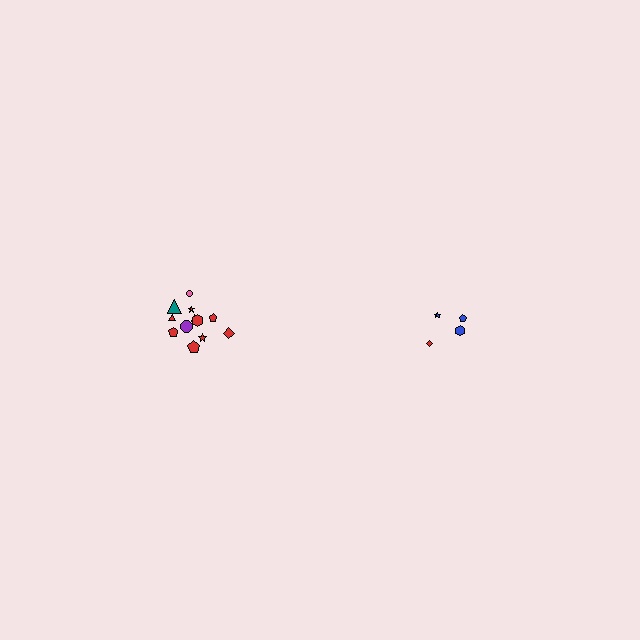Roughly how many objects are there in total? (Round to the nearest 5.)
Roughly 15 objects in total.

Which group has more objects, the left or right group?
The left group.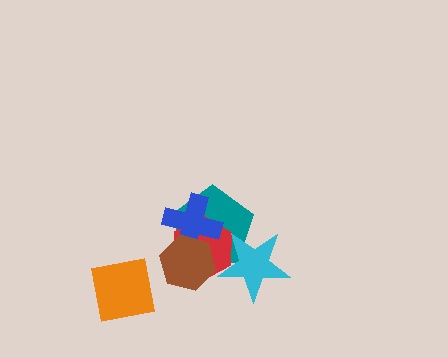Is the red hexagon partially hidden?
Yes, it is partially covered by another shape.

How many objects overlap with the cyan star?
2 objects overlap with the cyan star.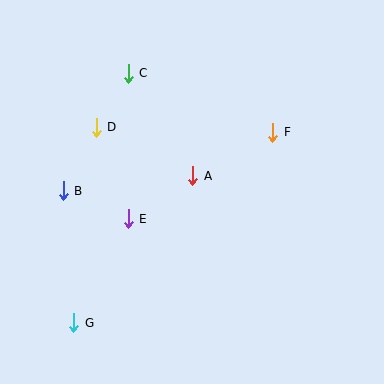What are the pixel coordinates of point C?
Point C is at (128, 73).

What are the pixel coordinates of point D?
Point D is at (96, 127).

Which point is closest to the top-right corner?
Point F is closest to the top-right corner.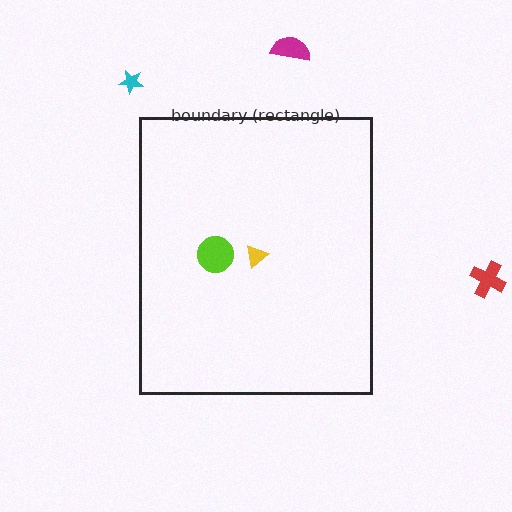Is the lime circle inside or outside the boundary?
Inside.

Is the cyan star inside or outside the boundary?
Outside.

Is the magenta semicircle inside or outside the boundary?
Outside.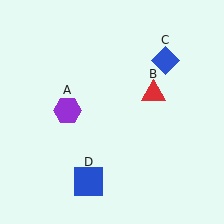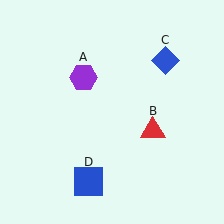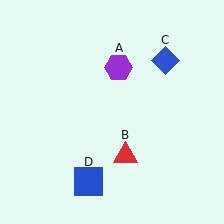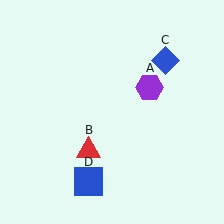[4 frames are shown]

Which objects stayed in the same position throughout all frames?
Blue diamond (object C) and blue square (object D) remained stationary.